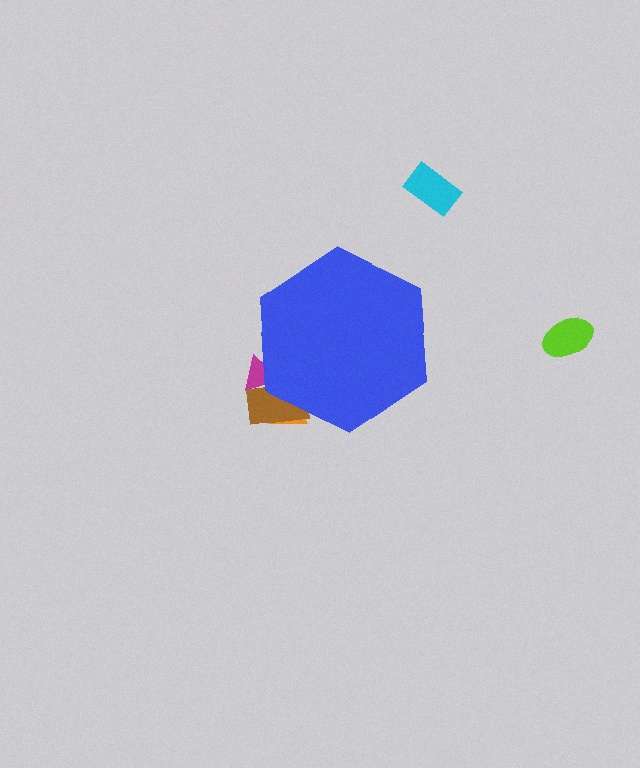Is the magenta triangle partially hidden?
Yes, the magenta triangle is partially hidden behind the blue hexagon.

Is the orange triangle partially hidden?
Yes, the orange triangle is partially hidden behind the blue hexagon.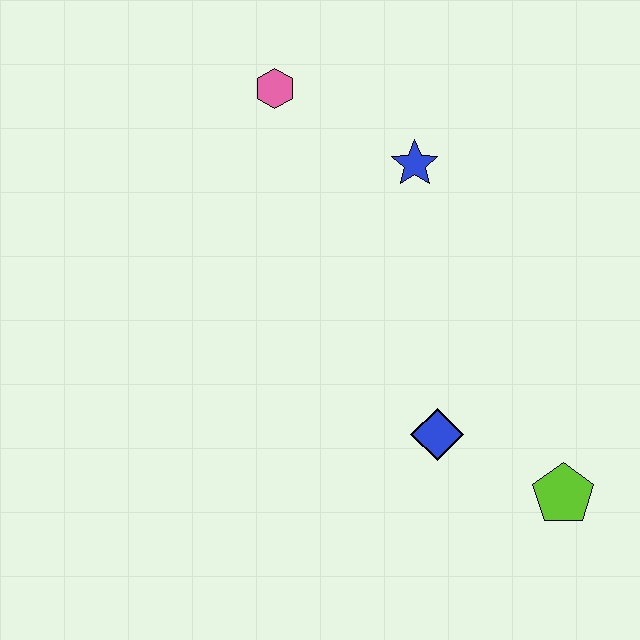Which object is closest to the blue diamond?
The lime pentagon is closest to the blue diamond.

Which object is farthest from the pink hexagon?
The lime pentagon is farthest from the pink hexagon.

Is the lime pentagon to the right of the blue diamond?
Yes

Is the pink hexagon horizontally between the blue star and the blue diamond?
No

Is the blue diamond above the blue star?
No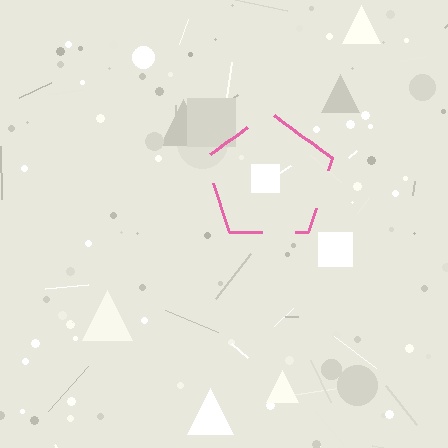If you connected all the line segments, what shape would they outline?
They would outline a pentagon.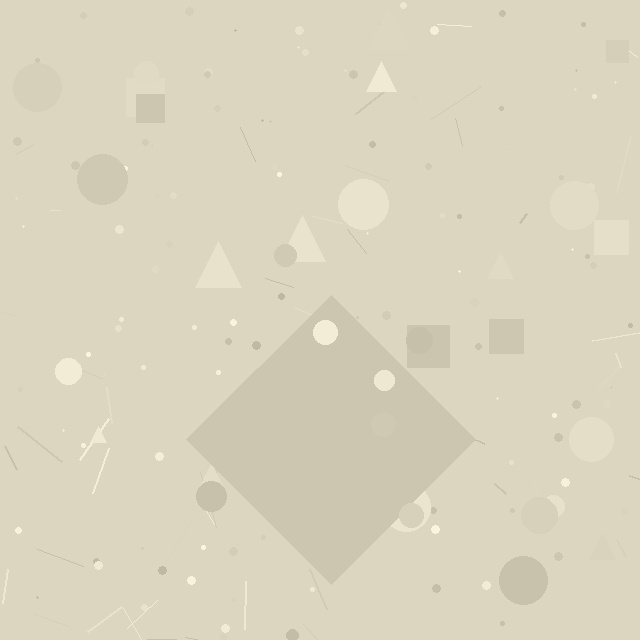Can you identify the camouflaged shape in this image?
The camouflaged shape is a diamond.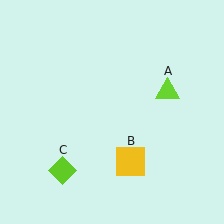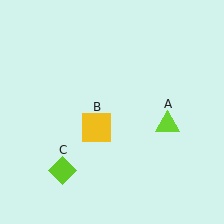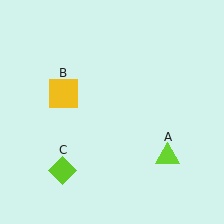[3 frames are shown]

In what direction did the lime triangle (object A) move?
The lime triangle (object A) moved down.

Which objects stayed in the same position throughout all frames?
Lime diamond (object C) remained stationary.